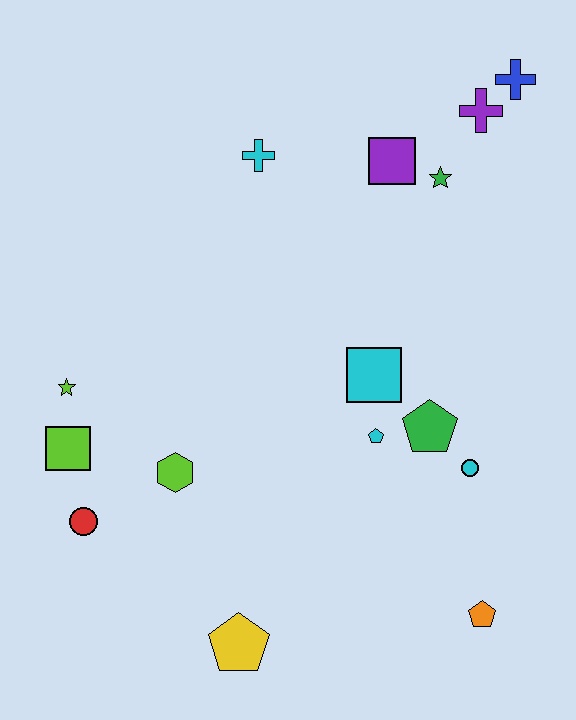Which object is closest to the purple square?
The green star is closest to the purple square.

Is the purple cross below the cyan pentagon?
No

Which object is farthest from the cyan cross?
The orange pentagon is farthest from the cyan cross.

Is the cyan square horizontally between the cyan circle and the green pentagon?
No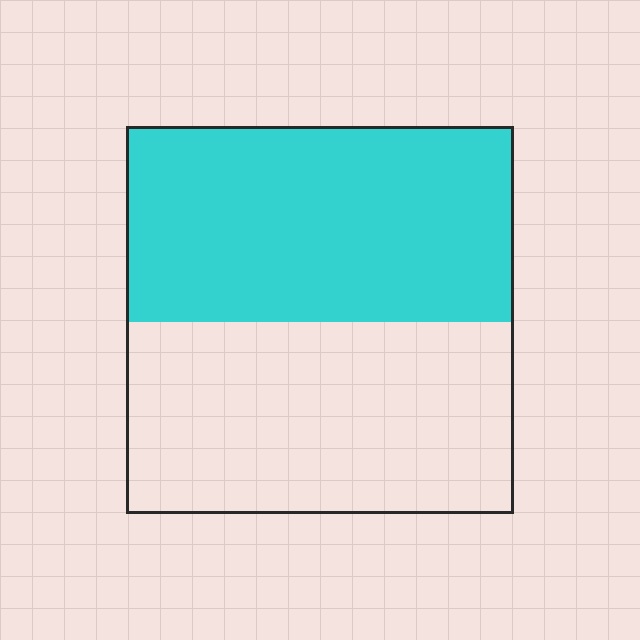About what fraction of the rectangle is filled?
About one half (1/2).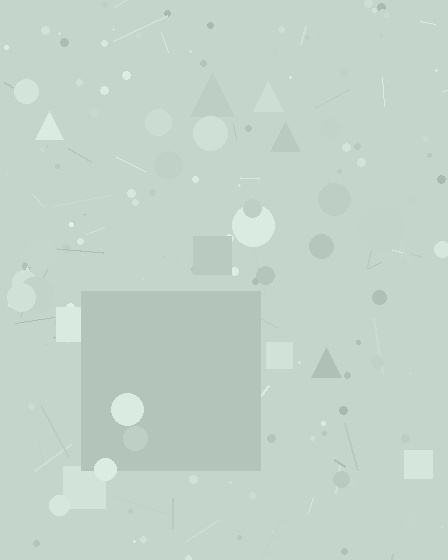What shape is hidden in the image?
A square is hidden in the image.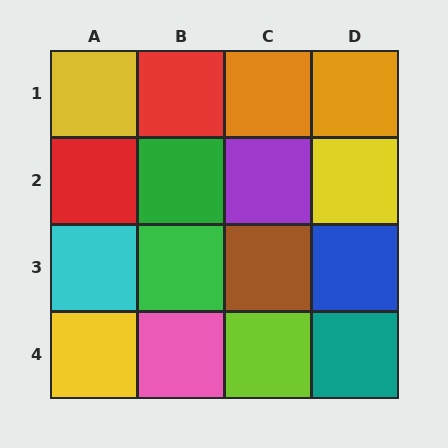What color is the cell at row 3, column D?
Blue.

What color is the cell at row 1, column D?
Orange.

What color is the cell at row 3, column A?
Cyan.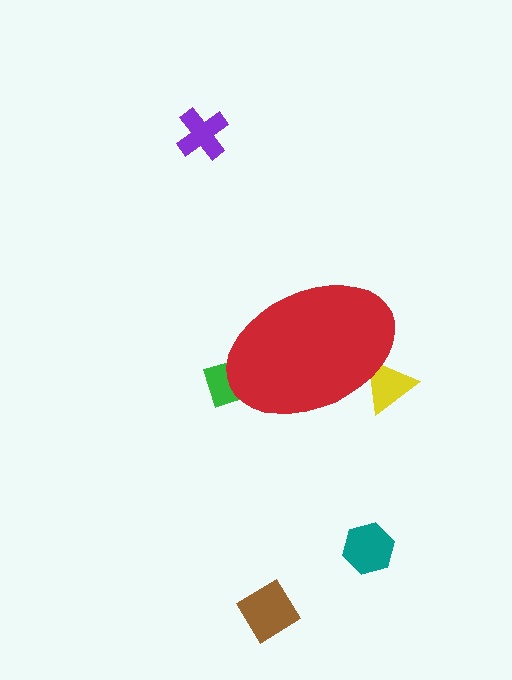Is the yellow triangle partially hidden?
Yes, the yellow triangle is partially hidden behind the red ellipse.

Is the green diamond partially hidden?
Yes, the green diamond is partially hidden behind the red ellipse.